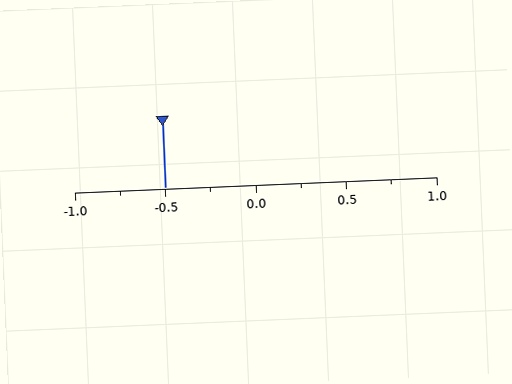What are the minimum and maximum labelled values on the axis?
The axis runs from -1.0 to 1.0.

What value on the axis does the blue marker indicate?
The marker indicates approximately -0.5.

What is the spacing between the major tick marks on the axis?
The major ticks are spaced 0.5 apart.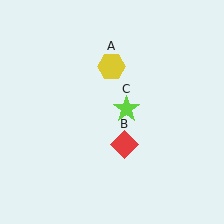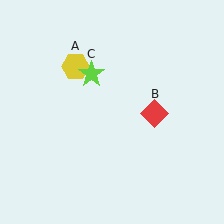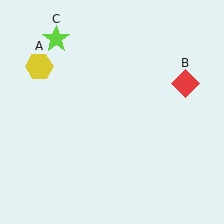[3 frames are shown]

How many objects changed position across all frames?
3 objects changed position: yellow hexagon (object A), red diamond (object B), lime star (object C).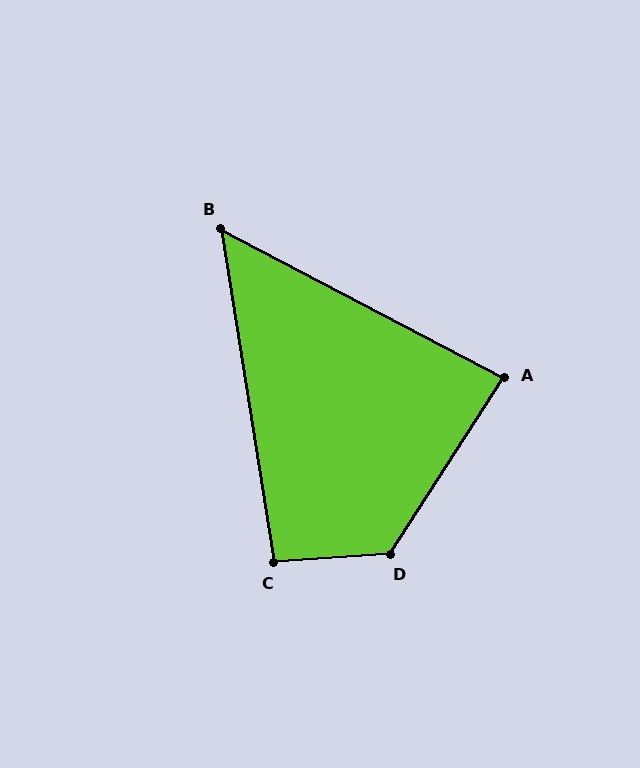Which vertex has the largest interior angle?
D, at approximately 127 degrees.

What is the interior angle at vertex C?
Approximately 95 degrees (approximately right).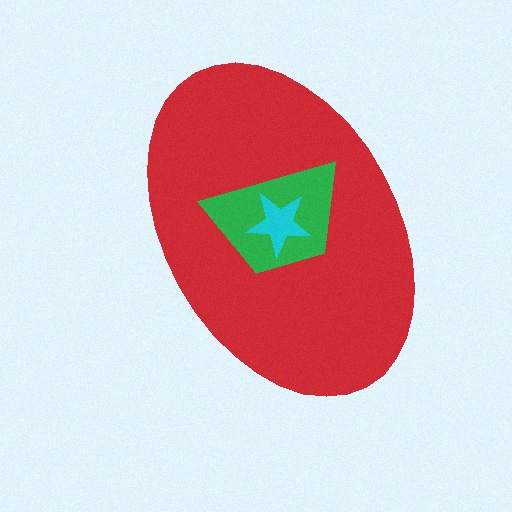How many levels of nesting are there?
3.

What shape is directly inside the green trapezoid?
The cyan star.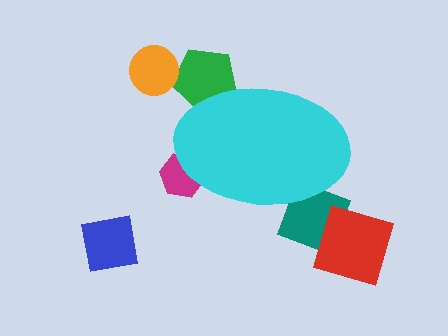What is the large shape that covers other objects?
A cyan ellipse.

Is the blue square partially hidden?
No, the blue square is fully visible.